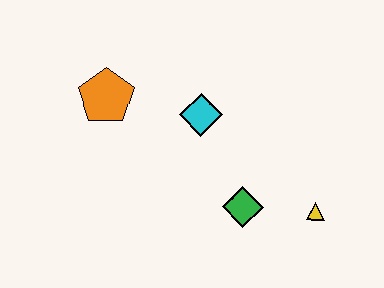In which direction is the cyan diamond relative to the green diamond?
The cyan diamond is above the green diamond.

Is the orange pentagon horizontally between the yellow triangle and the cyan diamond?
No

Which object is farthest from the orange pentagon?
The yellow triangle is farthest from the orange pentagon.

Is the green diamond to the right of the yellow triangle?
No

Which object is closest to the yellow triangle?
The green diamond is closest to the yellow triangle.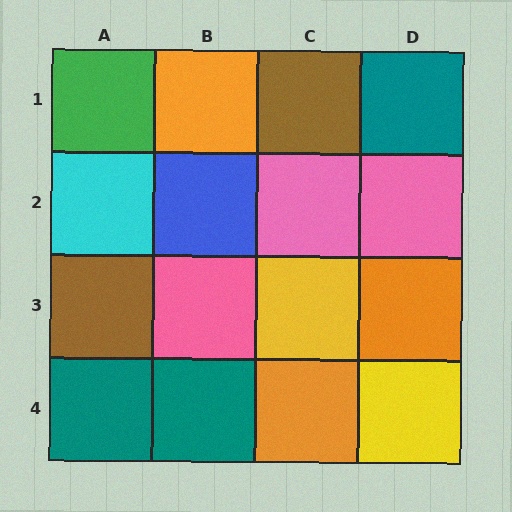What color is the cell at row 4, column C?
Orange.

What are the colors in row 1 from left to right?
Green, orange, brown, teal.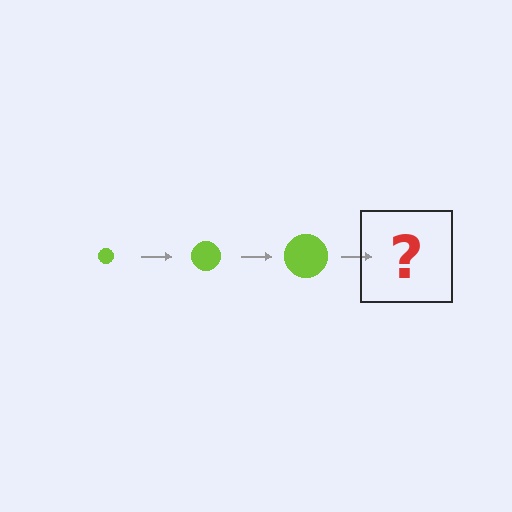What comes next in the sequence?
The next element should be a lime circle, larger than the previous one.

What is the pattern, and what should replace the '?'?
The pattern is that the circle gets progressively larger each step. The '?' should be a lime circle, larger than the previous one.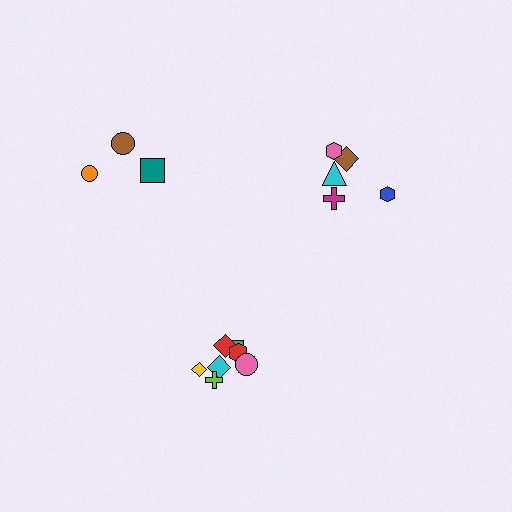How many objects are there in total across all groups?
There are 15 objects.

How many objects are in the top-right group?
There are 5 objects.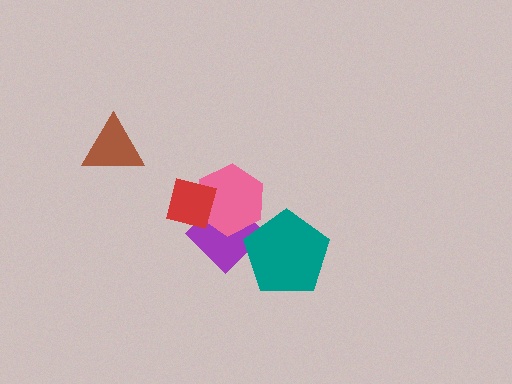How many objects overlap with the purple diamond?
3 objects overlap with the purple diamond.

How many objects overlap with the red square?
2 objects overlap with the red square.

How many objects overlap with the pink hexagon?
2 objects overlap with the pink hexagon.